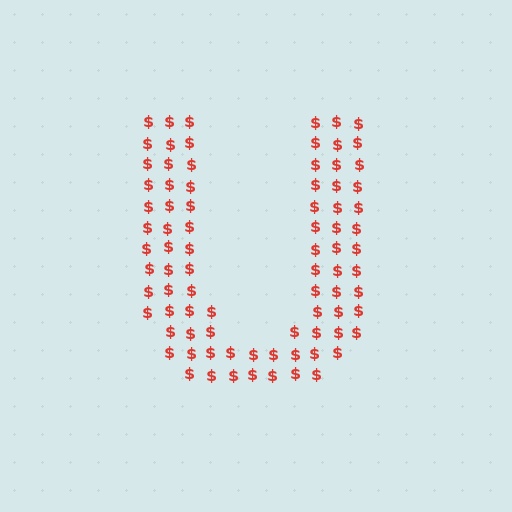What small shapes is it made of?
It is made of small dollar signs.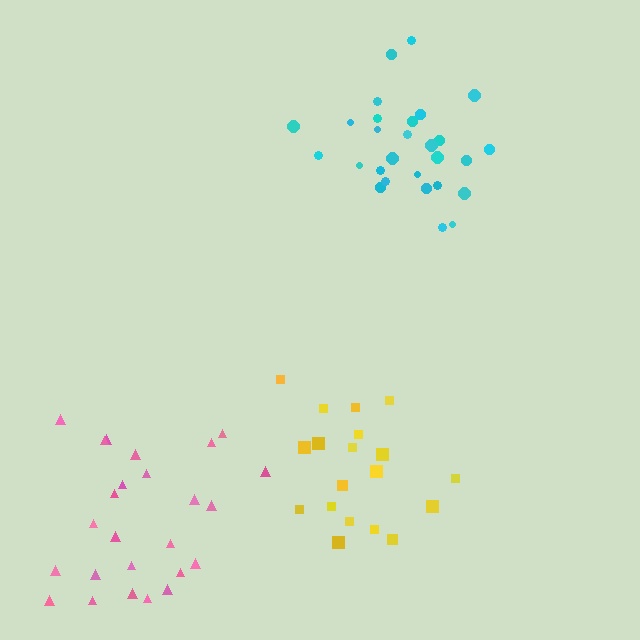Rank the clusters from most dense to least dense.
cyan, yellow, pink.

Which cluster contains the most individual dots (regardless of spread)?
Cyan (29).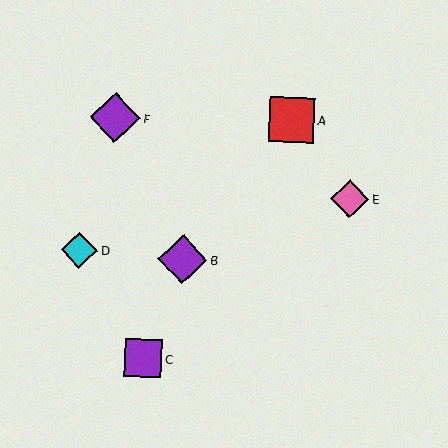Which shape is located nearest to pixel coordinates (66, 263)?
The cyan diamond (labeled D) at (79, 250) is nearest to that location.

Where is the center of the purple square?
The center of the purple square is at (143, 358).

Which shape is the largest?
The purple diamond (labeled F) is the largest.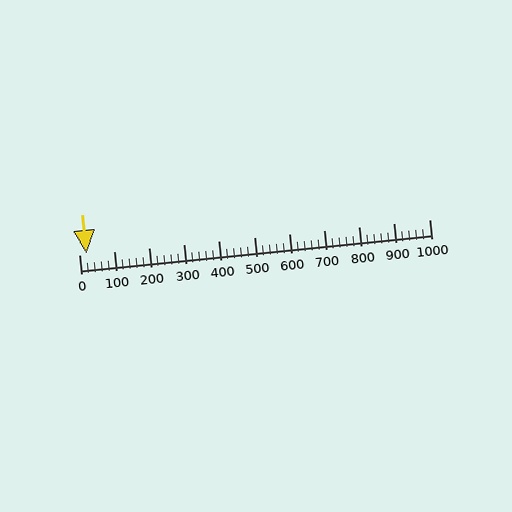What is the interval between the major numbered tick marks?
The major tick marks are spaced 100 units apart.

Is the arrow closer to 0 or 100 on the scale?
The arrow is closer to 0.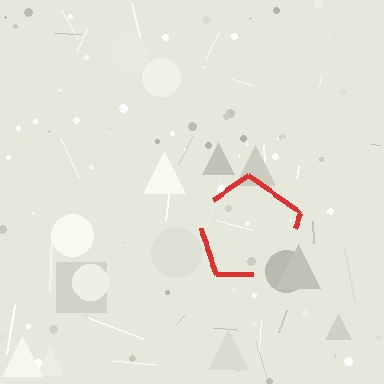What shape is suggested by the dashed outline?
The dashed outline suggests a pentagon.